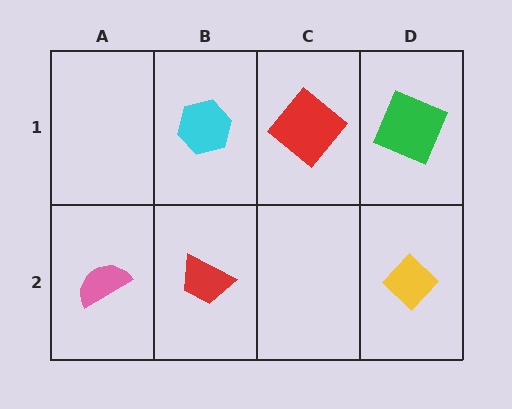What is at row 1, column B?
A cyan hexagon.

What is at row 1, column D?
A green square.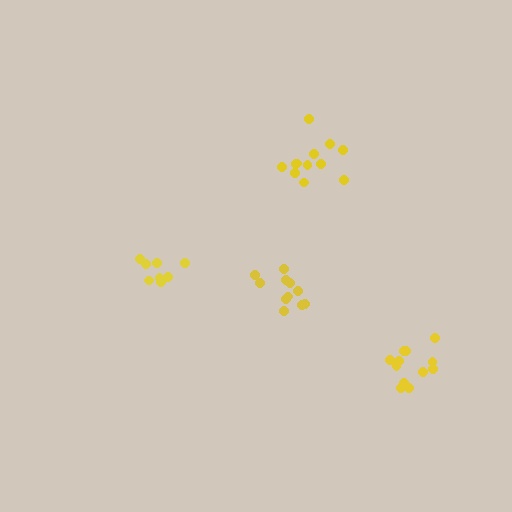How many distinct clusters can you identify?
There are 4 distinct clusters.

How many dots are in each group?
Group 1: 12 dots, Group 2: 11 dots, Group 3: 8 dots, Group 4: 12 dots (43 total).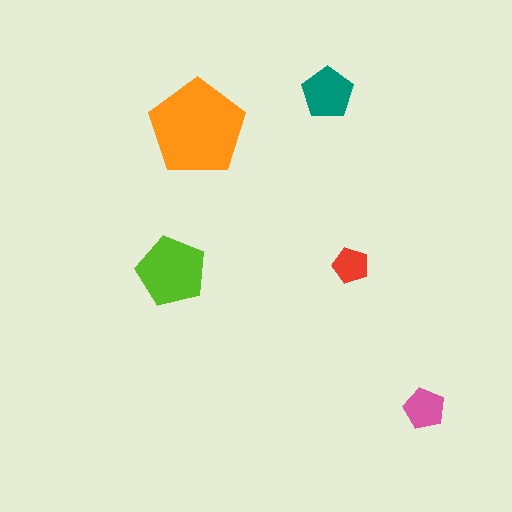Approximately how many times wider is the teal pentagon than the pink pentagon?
About 1.5 times wider.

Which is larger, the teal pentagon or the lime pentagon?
The lime one.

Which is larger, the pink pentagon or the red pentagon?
The pink one.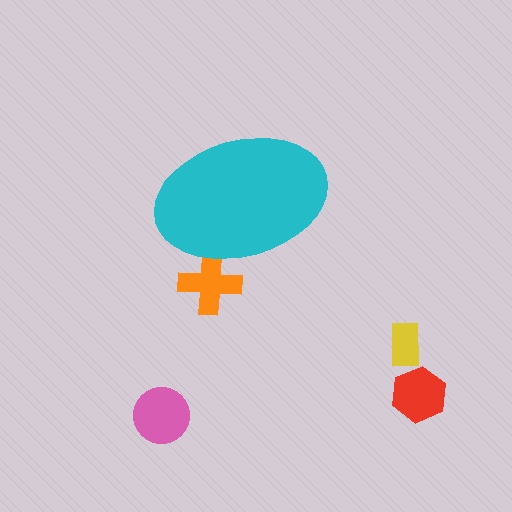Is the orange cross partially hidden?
Yes, the orange cross is partially hidden behind the cyan ellipse.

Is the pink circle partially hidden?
No, the pink circle is fully visible.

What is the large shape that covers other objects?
A cyan ellipse.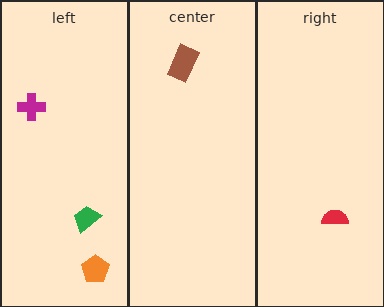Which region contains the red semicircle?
The right region.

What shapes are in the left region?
The magenta cross, the green trapezoid, the orange pentagon.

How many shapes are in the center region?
1.